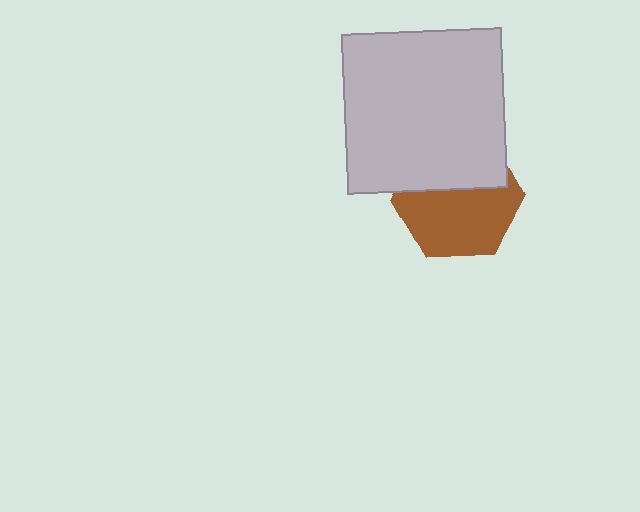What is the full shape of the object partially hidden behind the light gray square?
The partially hidden object is a brown hexagon.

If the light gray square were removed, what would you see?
You would see the complete brown hexagon.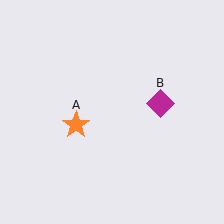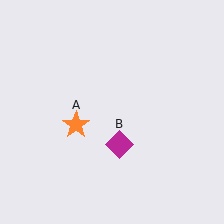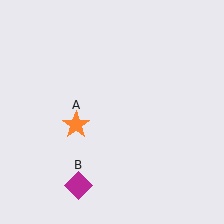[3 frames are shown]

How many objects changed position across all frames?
1 object changed position: magenta diamond (object B).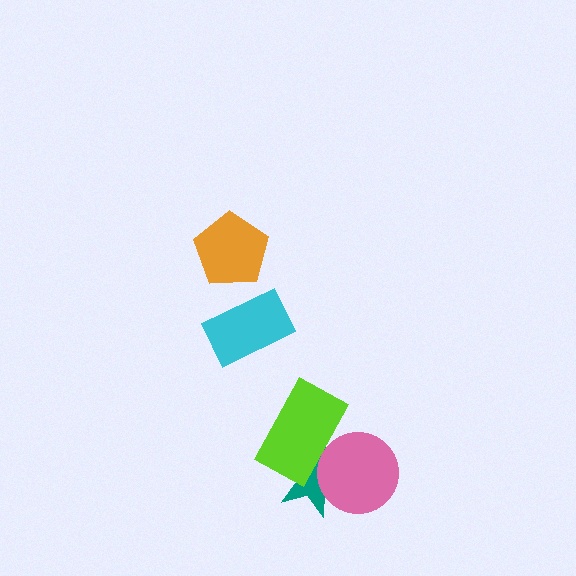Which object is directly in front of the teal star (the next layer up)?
The lime rectangle is directly in front of the teal star.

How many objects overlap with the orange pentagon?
0 objects overlap with the orange pentagon.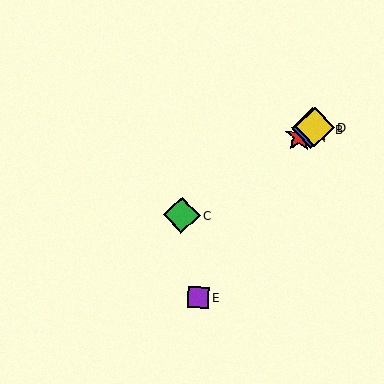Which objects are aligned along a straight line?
Objects A, B, C, D are aligned along a straight line.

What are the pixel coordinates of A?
Object A is at (300, 137).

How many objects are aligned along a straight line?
4 objects (A, B, C, D) are aligned along a straight line.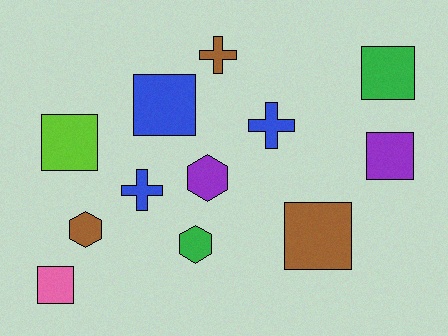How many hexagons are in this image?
There are 3 hexagons.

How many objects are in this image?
There are 12 objects.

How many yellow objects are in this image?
There are no yellow objects.